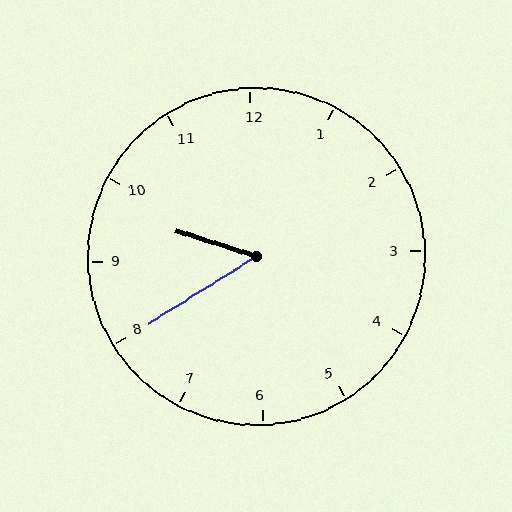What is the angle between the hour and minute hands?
Approximately 50 degrees.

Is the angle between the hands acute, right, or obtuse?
It is acute.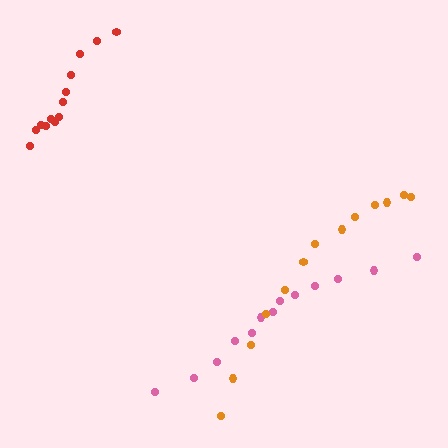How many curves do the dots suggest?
There are 3 distinct paths.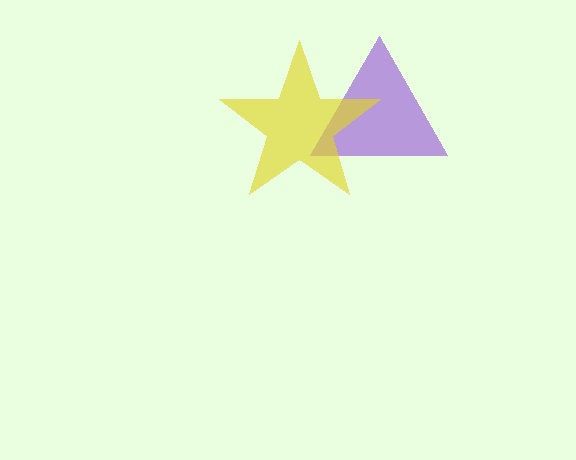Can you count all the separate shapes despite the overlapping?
Yes, there are 2 separate shapes.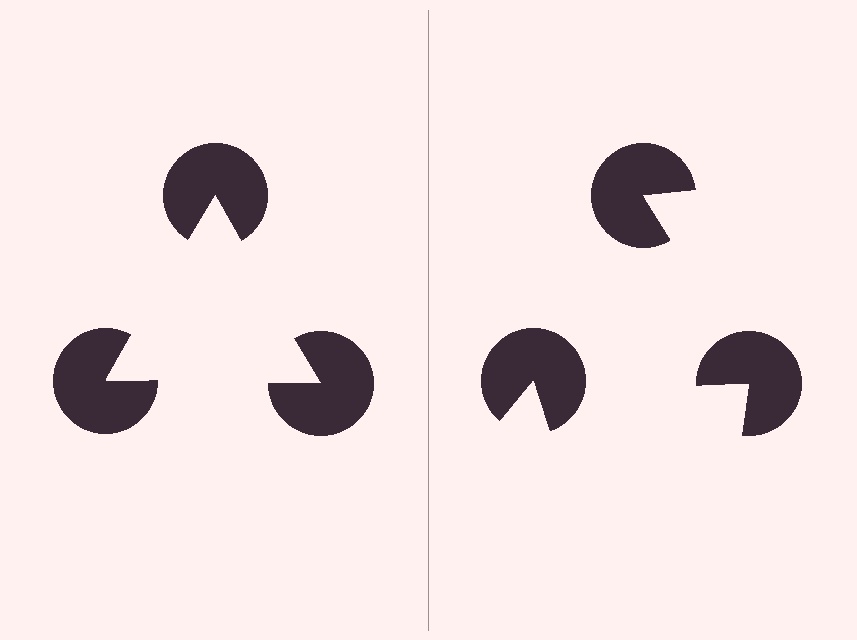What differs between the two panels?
The pac-man discs are positioned identically on both sides; only the wedge orientations differ. On the left they align to a triangle; on the right they are misaligned.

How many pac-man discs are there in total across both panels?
6 — 3 on each side.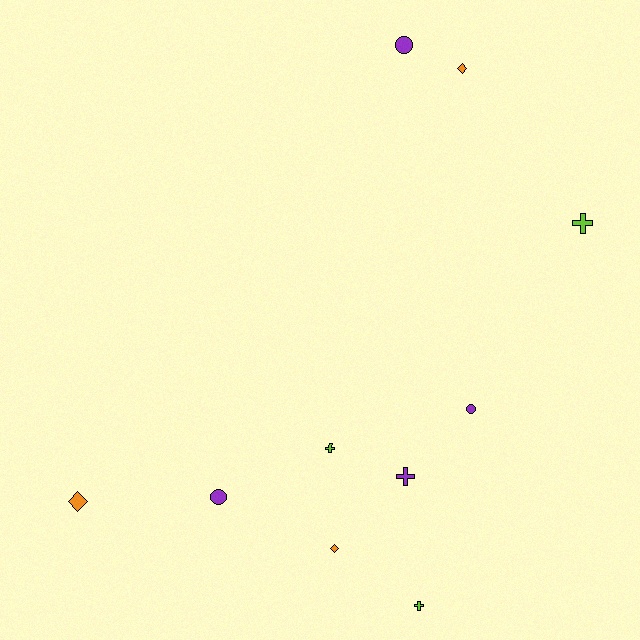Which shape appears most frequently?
Cross, with 4 objects.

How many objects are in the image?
There are 10 objects.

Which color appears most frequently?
Purple, with 4 objects.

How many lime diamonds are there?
There are no lime diamonds.